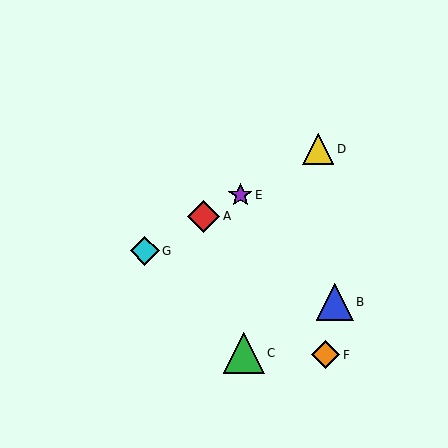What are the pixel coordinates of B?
Object B is at (335, 302).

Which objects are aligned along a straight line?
Objects A, D, E, G are aligned along a straight line.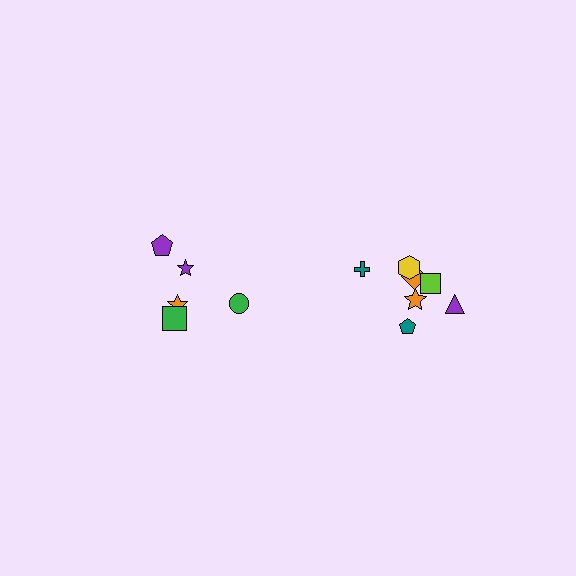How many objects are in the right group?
There are 7 objects.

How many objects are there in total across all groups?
There are 12 objects.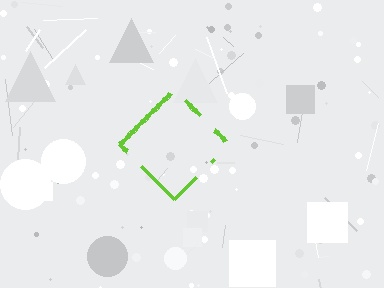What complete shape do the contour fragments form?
The contour fragments form a diamond.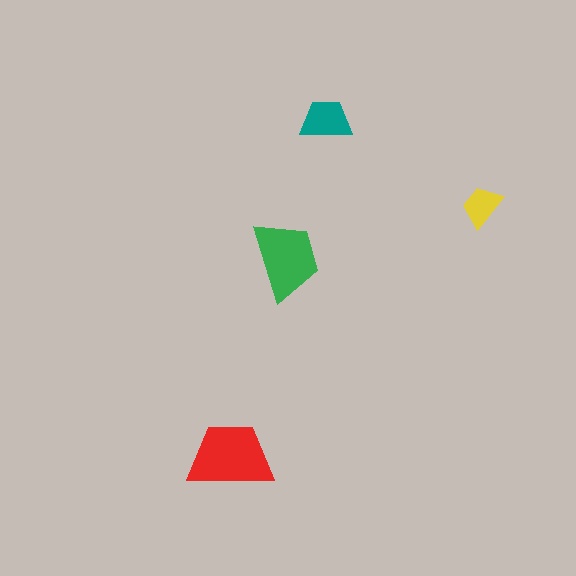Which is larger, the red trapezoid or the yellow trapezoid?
The red one.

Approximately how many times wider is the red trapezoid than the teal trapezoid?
About 1.5 times wider.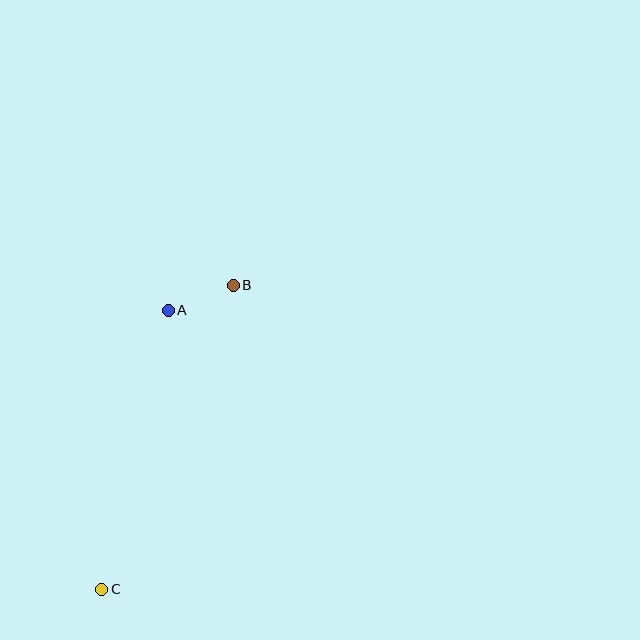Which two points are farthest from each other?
Points B and C are farthest from each other.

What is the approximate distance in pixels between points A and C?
The distance between A and C is approximately 287 pixels.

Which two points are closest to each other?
Points A and B are closest to each other.